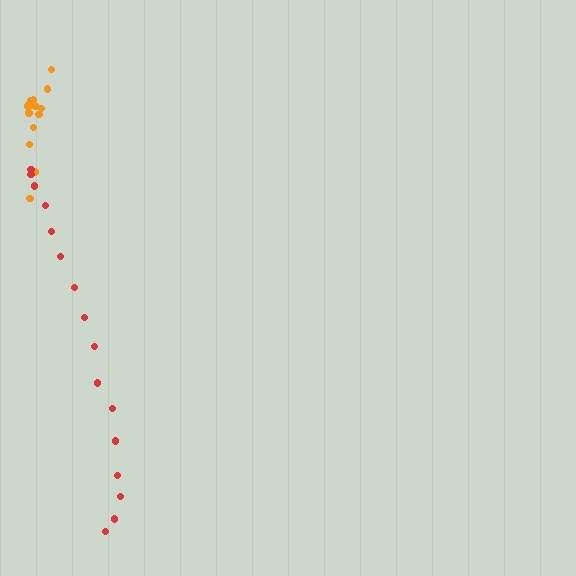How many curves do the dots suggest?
There are 2 distinct paths.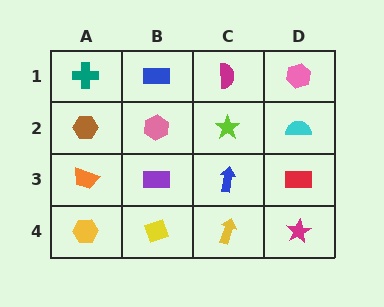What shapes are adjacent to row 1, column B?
A pink hexagon (row 2, column B), a teal cross (row 1, column A), a magenta semicircle (row 1, column C).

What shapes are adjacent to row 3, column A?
A brown hexagon (row 2, column A), a yellow hexagon (row 4, column A), a purple rectangle (row 3, column B).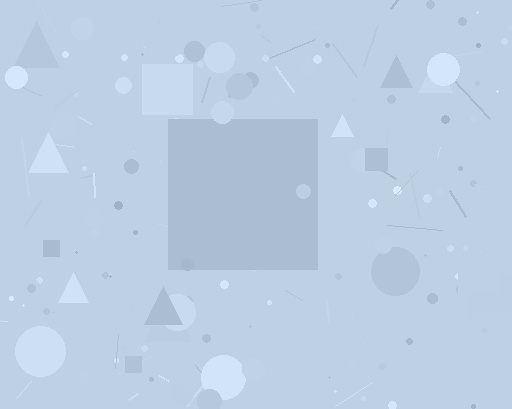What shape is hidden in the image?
A square is hidden in the image.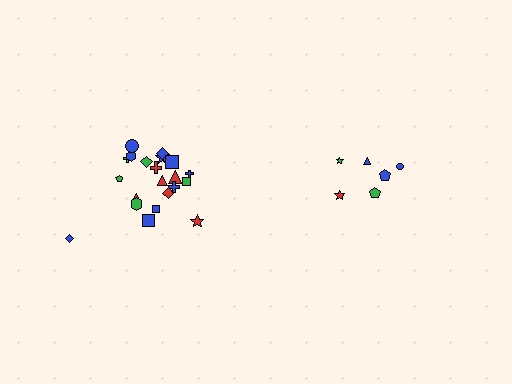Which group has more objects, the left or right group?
The left group.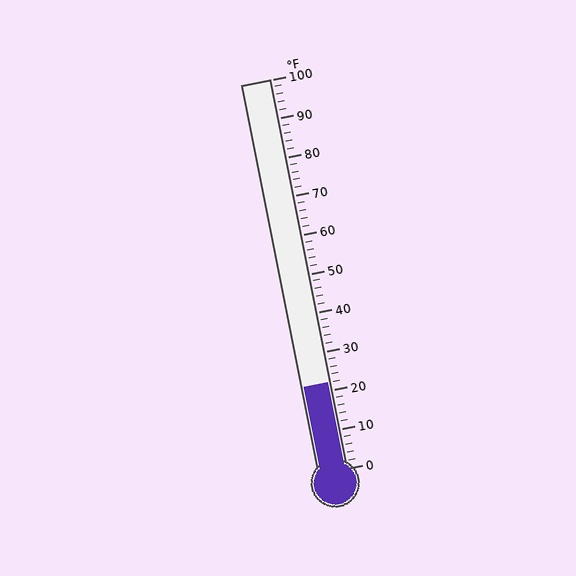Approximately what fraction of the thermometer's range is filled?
The thermometer is filled to approximately 20% of its range.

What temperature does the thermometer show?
The thermometer shows approximately 22°F.